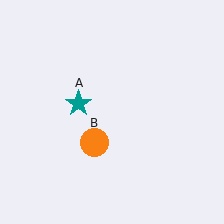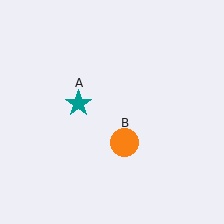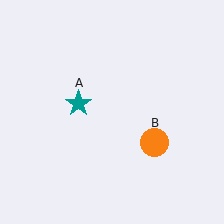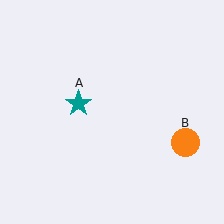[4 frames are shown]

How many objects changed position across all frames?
1 object changed position: orange circle (object B).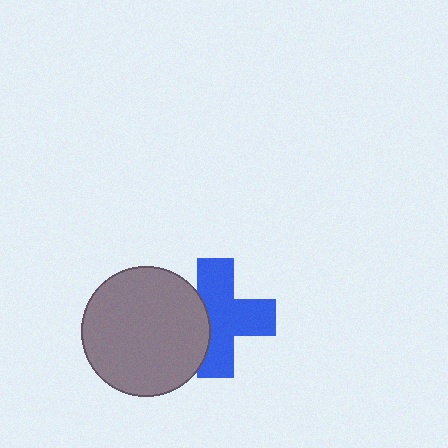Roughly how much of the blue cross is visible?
Most of it is visible (roughly 69%).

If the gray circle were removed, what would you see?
You would see the complete blue cross.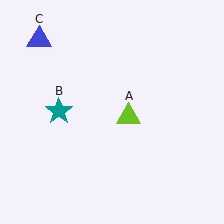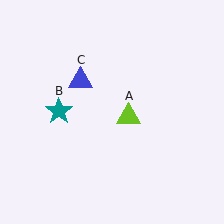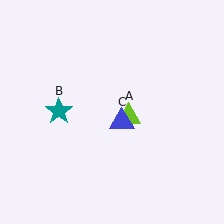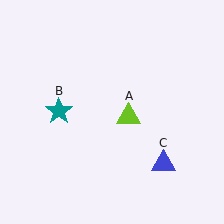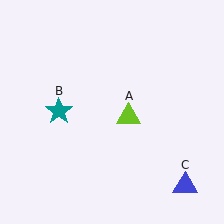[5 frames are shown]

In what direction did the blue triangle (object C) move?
The blue triangle (object C) moved down and to the right.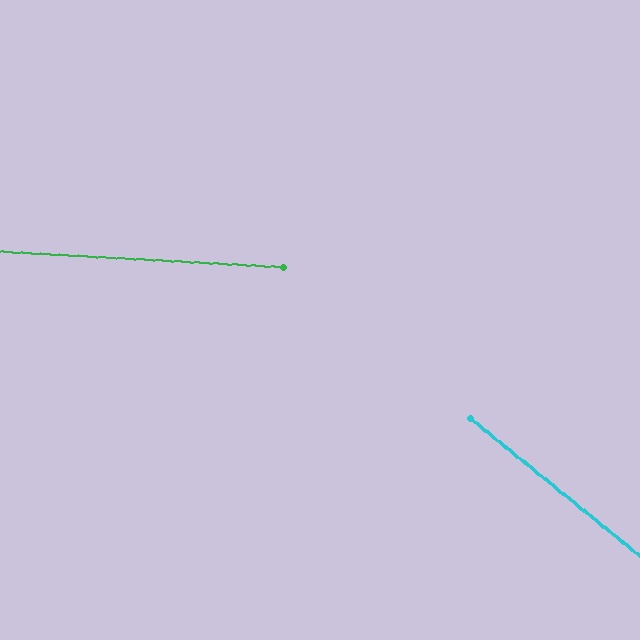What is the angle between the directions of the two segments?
Approximately 36 degrees.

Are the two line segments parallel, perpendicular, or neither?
Neither parallel nor perpendicular — they differ by about 36°.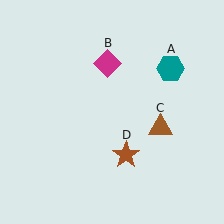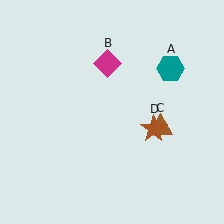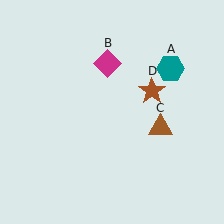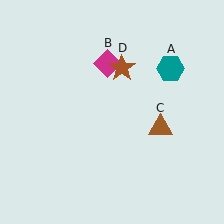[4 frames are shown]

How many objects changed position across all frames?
1 object changed position: brown star (object D).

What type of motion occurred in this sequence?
The brown star (object D) rotated counterclockwise around the center of the scene.